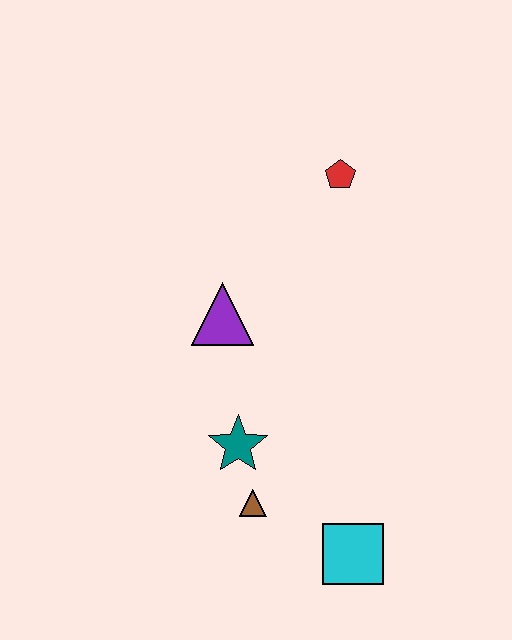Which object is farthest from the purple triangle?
The cyan square is farthest from the purple triangle.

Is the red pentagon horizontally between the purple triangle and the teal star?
No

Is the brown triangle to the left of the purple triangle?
No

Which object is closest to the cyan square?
The brown triangle is closest to the cyan square.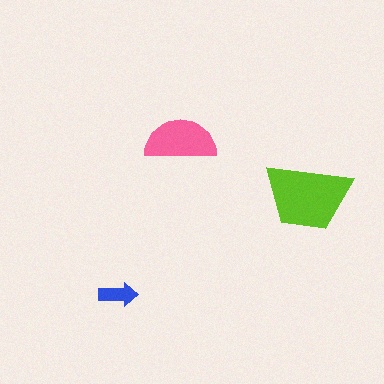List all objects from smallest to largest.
The blue arrow, the pink semicircle, the lime trapezoid.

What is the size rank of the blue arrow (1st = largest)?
3rd.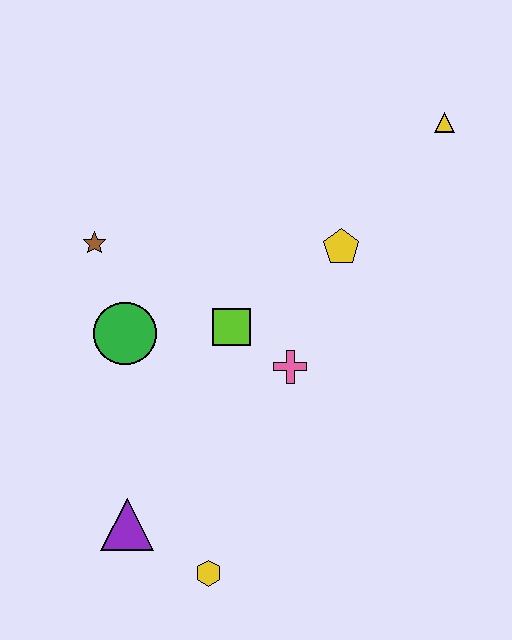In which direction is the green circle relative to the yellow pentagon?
The green circle is to the left of the yellow pentagon.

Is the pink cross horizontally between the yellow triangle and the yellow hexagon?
Yes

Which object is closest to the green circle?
The brown star is closest to the green circle.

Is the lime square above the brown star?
No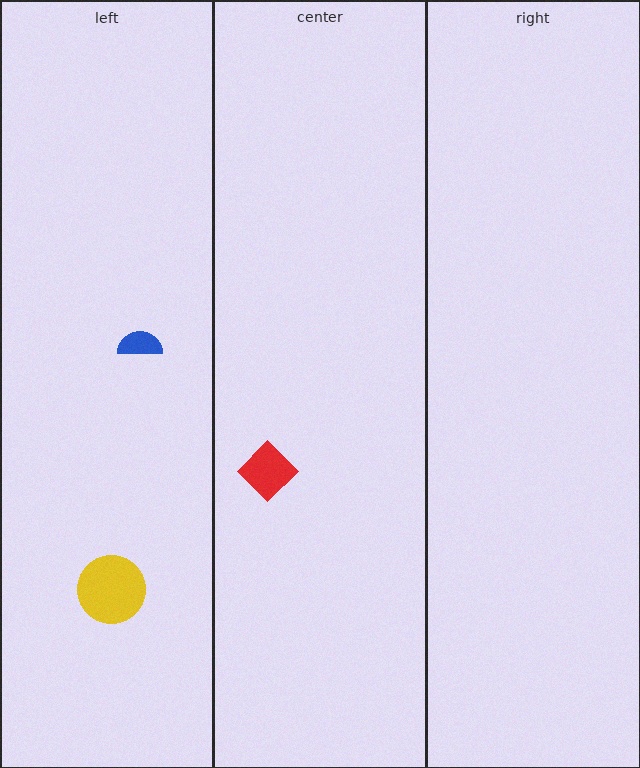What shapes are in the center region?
The red diamond.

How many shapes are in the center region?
1.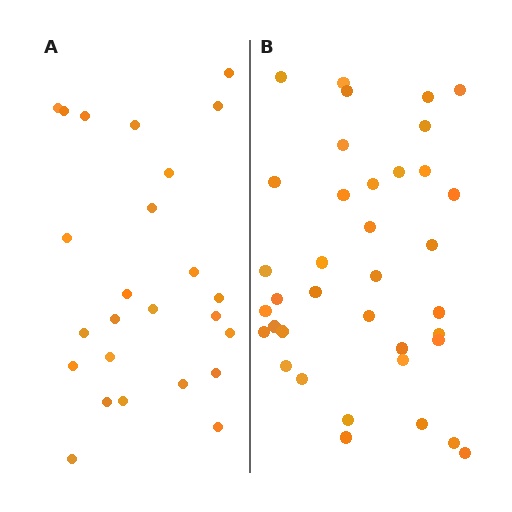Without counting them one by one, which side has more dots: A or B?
Region B (the right region) has more dots.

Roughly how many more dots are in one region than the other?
Region B has roughly 12 or so more dots than region A.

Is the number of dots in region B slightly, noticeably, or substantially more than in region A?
Region B has substantially more. The ratio is roughly 1.5 to 1.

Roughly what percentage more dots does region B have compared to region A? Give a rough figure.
About 50% more.